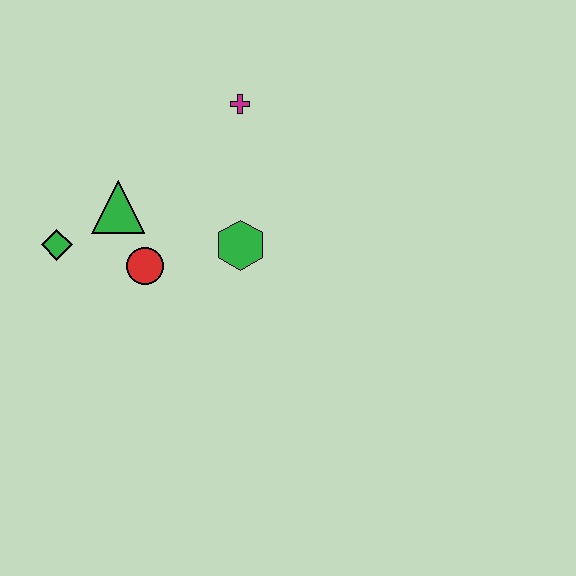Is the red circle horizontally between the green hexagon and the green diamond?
Yes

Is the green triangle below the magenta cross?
Yes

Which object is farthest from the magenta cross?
The green diamond is farthest from the magenta cross.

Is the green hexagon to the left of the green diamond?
No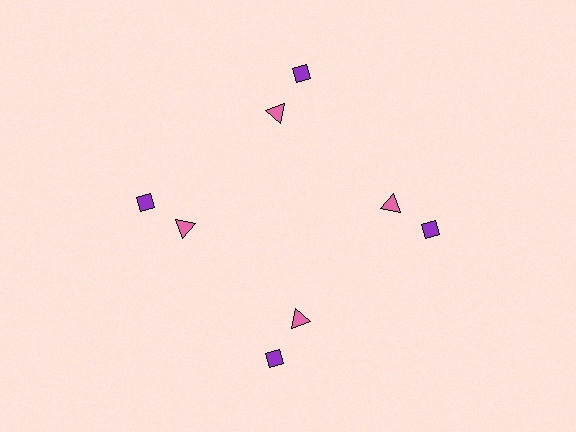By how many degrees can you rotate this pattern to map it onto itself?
The pattern maps onto itself every 90 degrees of rotation.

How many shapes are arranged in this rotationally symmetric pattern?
There are 8 shapes, arranged in 4 groups of 2.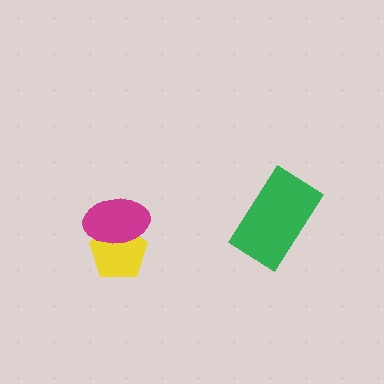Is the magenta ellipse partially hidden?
No, no other shape covers it.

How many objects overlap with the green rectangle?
0 objects overlap with the green rectangle.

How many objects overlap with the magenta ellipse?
1 object overlaps with the magenta ellipse.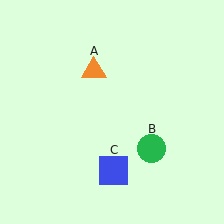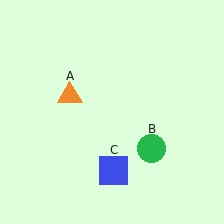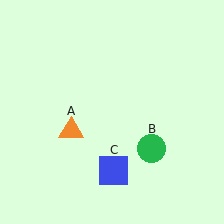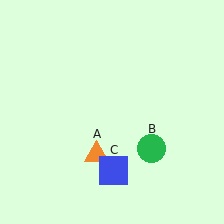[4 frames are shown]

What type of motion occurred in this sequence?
The orange triangle (object A) rotated counterclockwise around the center of the scene.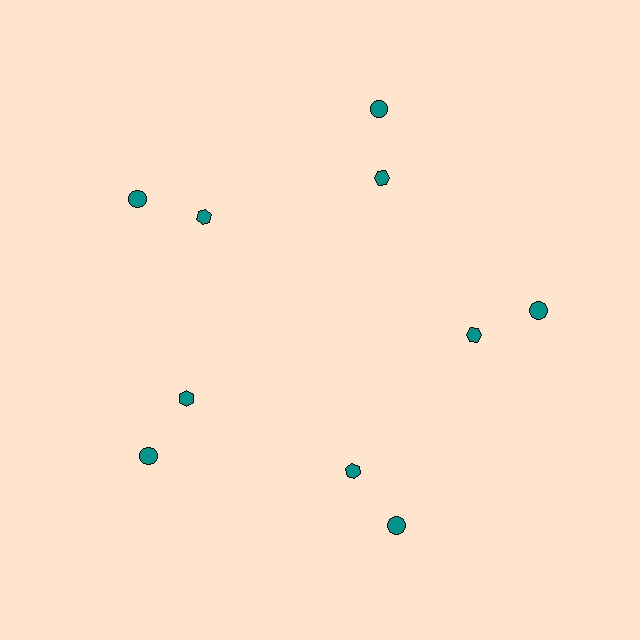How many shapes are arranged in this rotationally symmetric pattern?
There are 10 shapes, arranged in 5 groups of 2.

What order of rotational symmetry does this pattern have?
This pattern has 5-fold rotational symmetry.